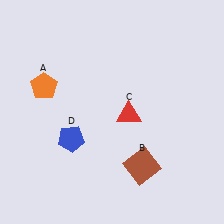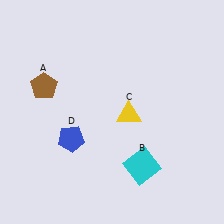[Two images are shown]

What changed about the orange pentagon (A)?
In Image 1, A is orange. In Image 2, it changed to brown.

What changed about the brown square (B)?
In Image 1, B is brown. In Image 2, it changed to cyan.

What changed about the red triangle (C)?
In Image 1, C is red. In Image 2, it changed to yellow.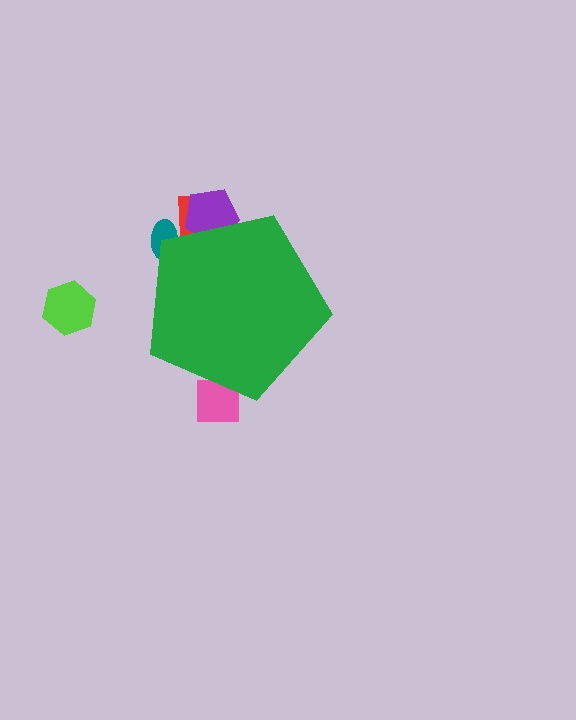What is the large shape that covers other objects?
A green pentagon.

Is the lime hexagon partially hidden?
No, the lime hexagon is fully visible.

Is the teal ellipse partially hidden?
Yes, the teal ellipse is partially hidden behind the green pentagon.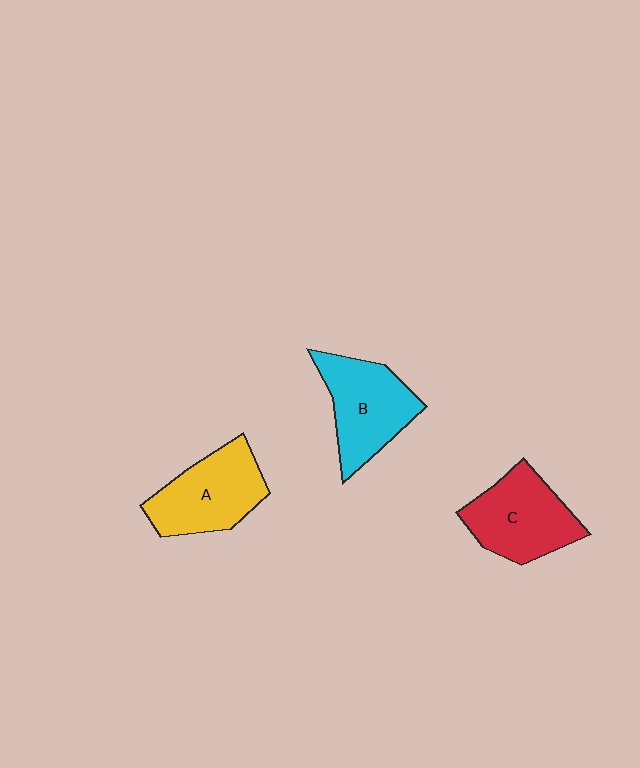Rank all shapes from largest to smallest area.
From largest to smallest: A (yellow), C (red), B (cyan).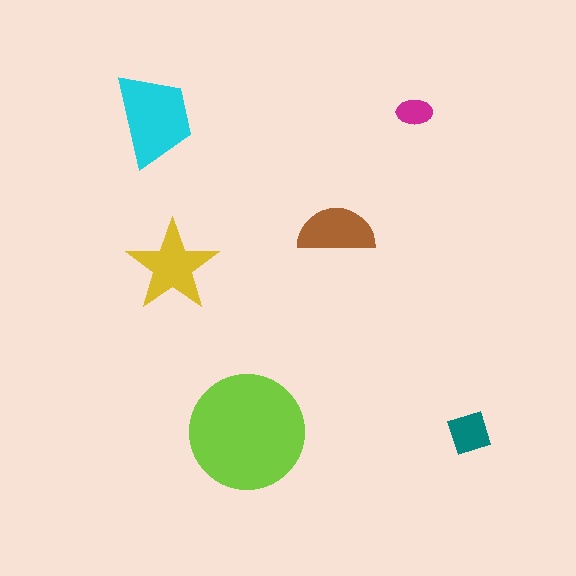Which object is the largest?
The lime circle.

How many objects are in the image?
There are 6 objects in the image.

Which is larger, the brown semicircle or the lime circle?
The lime circle.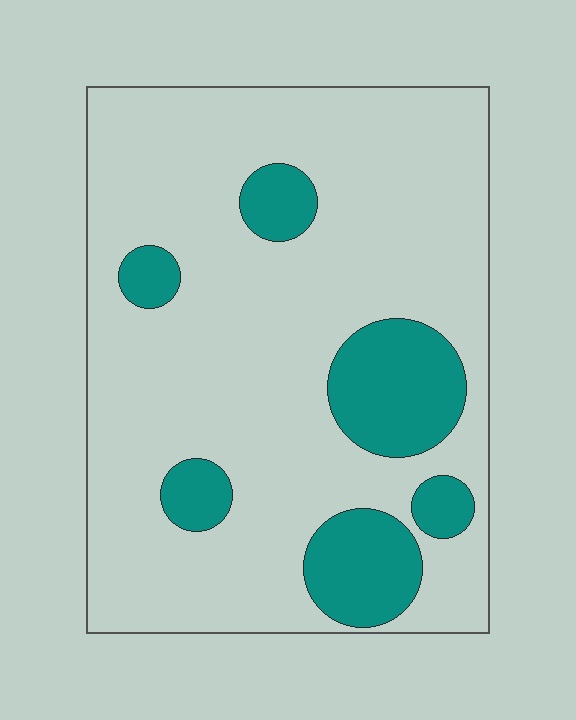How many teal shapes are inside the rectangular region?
6.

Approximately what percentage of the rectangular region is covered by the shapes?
Approximately 20%.